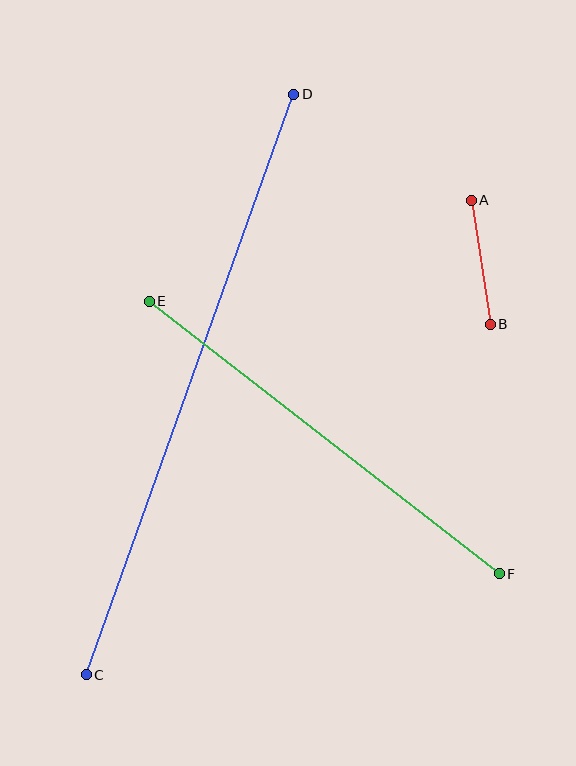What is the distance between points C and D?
The distance is approximately 616 pixels.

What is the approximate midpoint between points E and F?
The midpoint is at approximately (324, 437) pixels.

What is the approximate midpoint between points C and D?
The midpoint is at approximately (190, 385) pixels.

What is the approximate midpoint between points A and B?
The midpoint is at approximately (481, 262) pixels.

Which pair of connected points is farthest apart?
Points C and D are farthest apart.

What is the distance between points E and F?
The distance is approximately 444 pixels.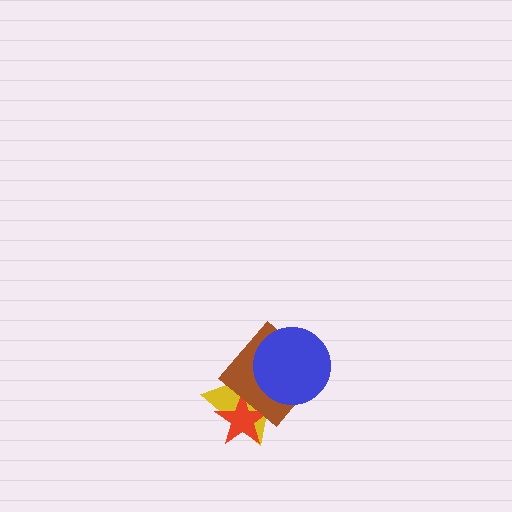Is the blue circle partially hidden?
No, no other shape covers it.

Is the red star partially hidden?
Yes, it is partially covered by another shape.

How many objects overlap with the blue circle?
2 objects overlap with the blue circle.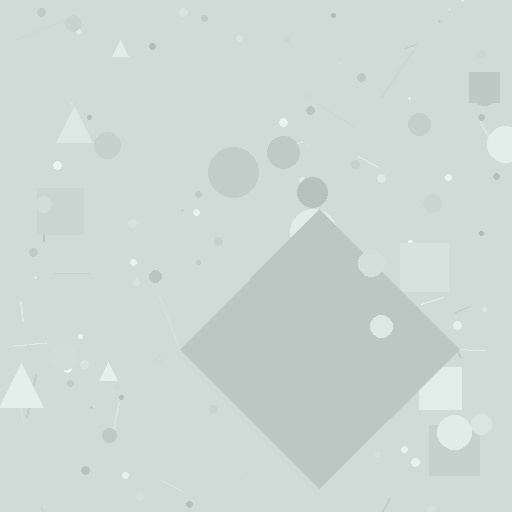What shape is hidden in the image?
A diamond is hidden in the image.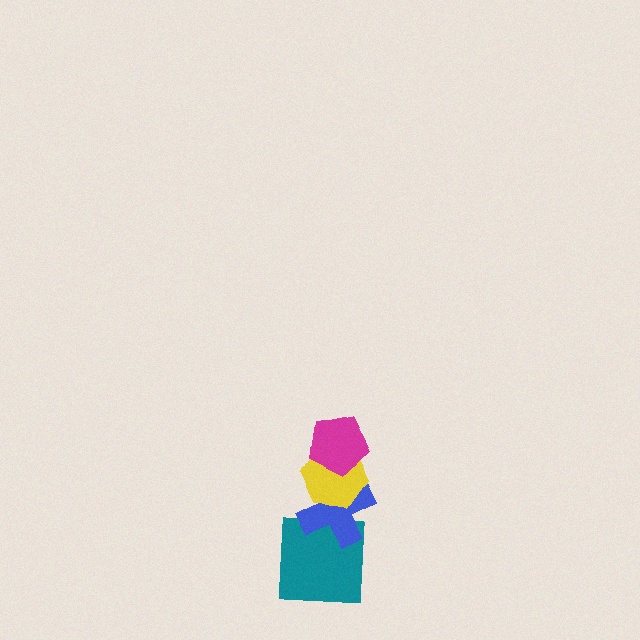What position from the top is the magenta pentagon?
The magenta pentagon is 1st from the top.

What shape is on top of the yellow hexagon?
The magenta pentagon is on top of the yellow hexagon.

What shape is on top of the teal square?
The blue cross is on top of the teal square.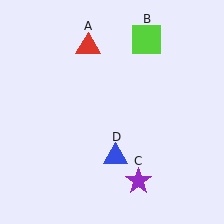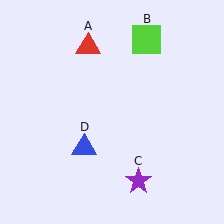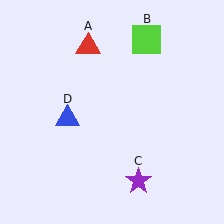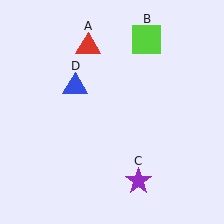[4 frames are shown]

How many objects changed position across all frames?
1 object changed position: blue triangle (object D).